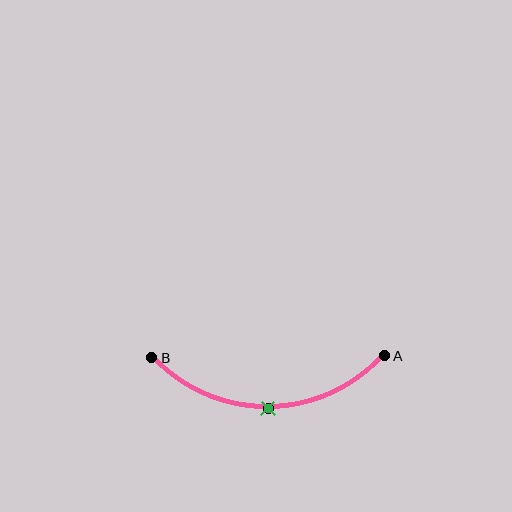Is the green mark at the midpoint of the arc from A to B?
Yes. The green mark lies on the arc at equal arc-length from both A and B — it is the arc midpoint.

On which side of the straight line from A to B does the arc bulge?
The arc bulges below the straight line connecting A and B.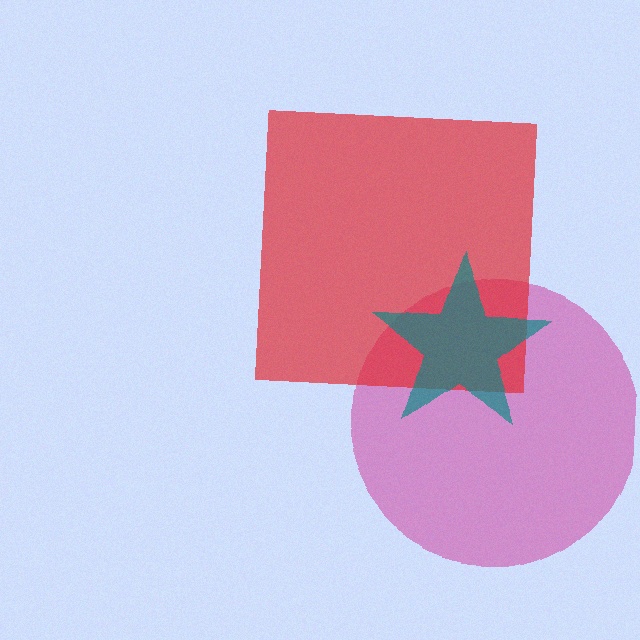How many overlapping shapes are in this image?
There are 3 overlapping shapes in the image.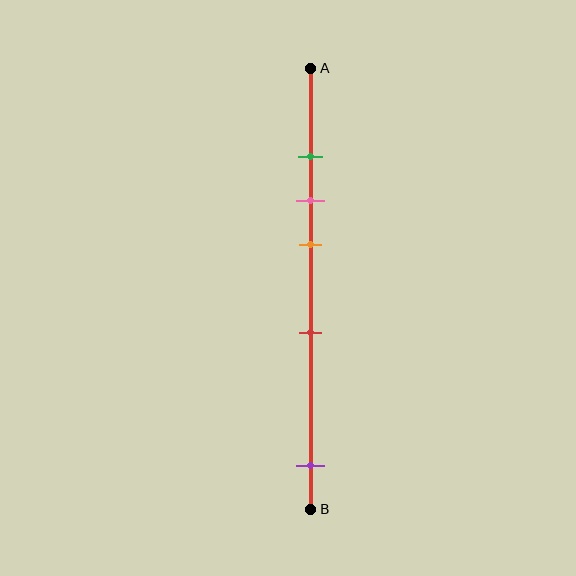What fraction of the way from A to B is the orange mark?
The orange mark is approximately 40% (0.4) of the way from A to B.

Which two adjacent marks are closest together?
The green and pink marks are the closest adjacent pair.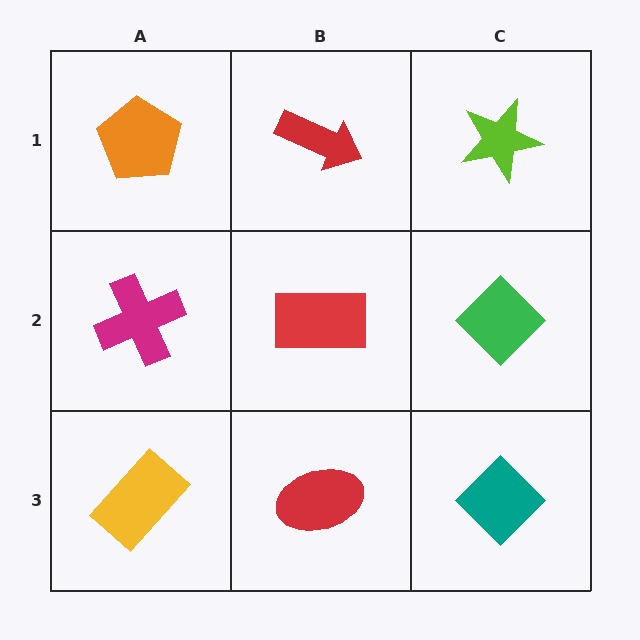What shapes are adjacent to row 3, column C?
A green diamond (row 2, column C), a red ellipse (row 3, column B).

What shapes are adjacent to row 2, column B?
A red arrow (row 1, column B), a red ellipse (row 3, column B), a magenta cross (row 2, column A), a green diamond (row 2, column C).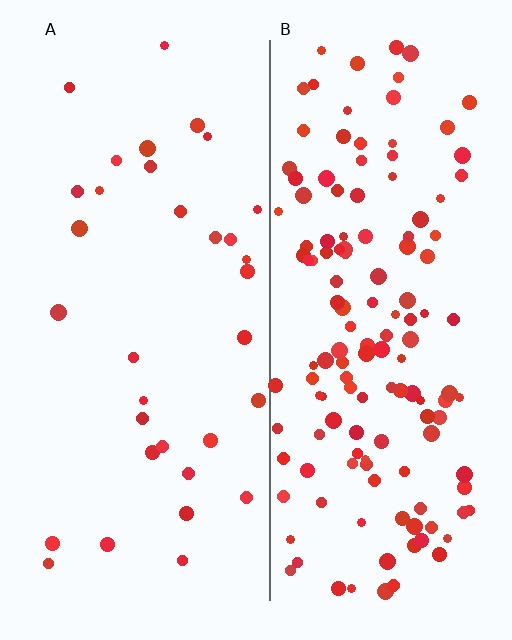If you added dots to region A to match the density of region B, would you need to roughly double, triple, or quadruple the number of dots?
Approximately quadruple.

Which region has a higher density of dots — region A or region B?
B (the right).